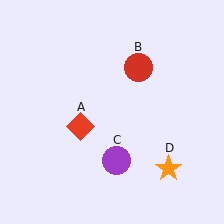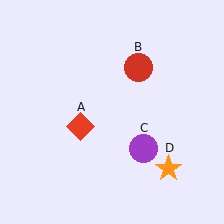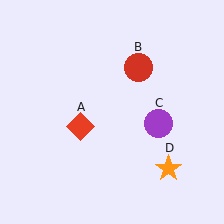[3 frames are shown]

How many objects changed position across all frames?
1 object changed position: purple circle (object C).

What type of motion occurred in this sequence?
The purple circle (object C) rotated counterclockwise around the center of the scene.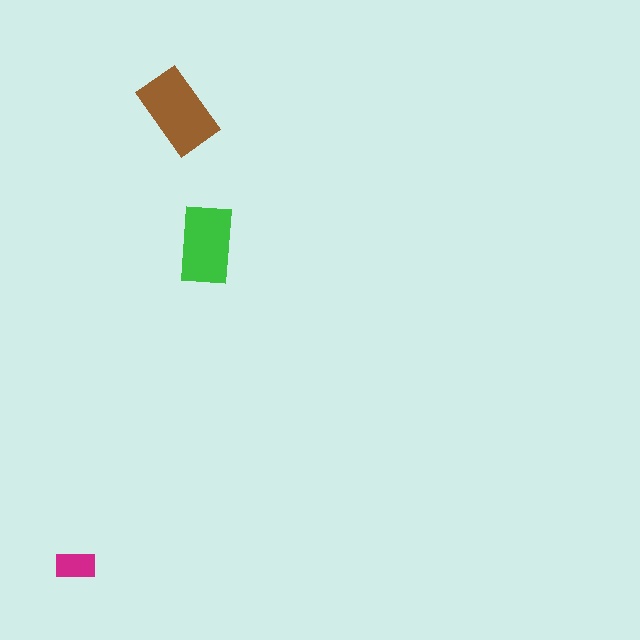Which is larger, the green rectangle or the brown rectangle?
The brown one.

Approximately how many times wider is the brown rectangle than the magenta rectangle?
About 2 times wider.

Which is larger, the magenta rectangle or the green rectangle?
The green one.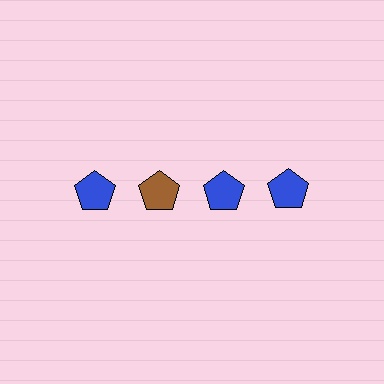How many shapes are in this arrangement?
There are 4 shapes arranged in a grid pattern.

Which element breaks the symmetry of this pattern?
The brown pentagon in the top row, second from left column breaks the symmetry. All other shapes are blue pentagons.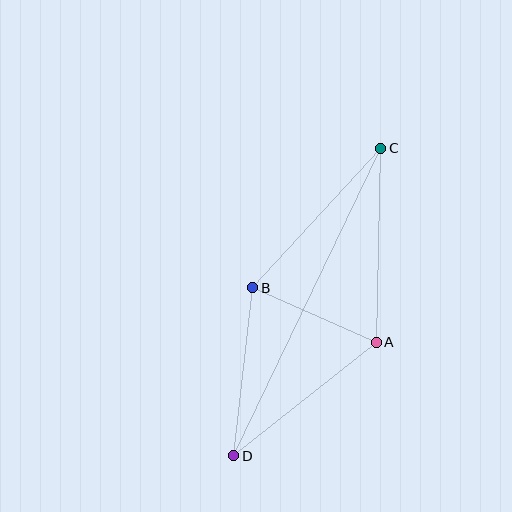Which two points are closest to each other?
Points A and B are closest to each other.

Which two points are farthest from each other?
Points C and D are farthest from each other.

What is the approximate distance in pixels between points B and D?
The distance between B and D is approximately 169 pixels.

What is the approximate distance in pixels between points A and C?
The distance between A and C is approximately 194 pixels.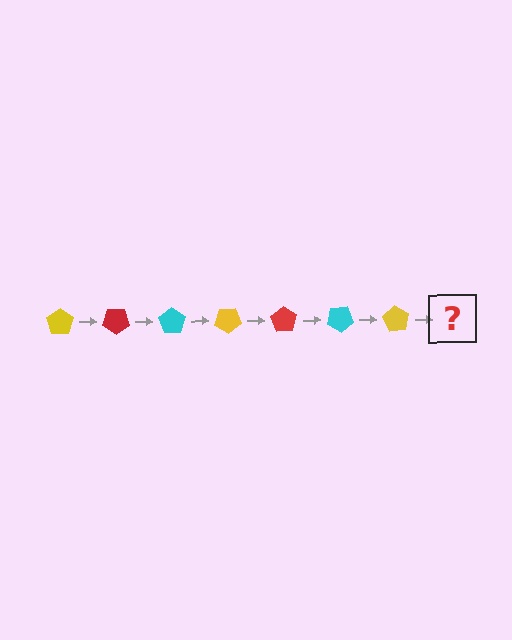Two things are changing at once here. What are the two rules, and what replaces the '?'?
The two rules are that it rotates 35 degrees each step and the color cycles through yellow, red, and cyan. The '?' should be a red pentagon, rotated 245 degrees from the start.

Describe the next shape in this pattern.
It should be a red pentagon, rotated 245 degrees from the start.